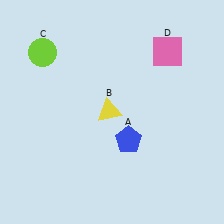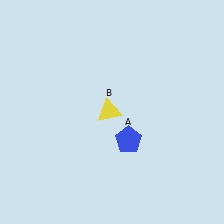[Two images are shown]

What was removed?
The lime circle (C), the pink square (D) were removed in Image 2.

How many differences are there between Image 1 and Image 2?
There are 2 differences between the two images.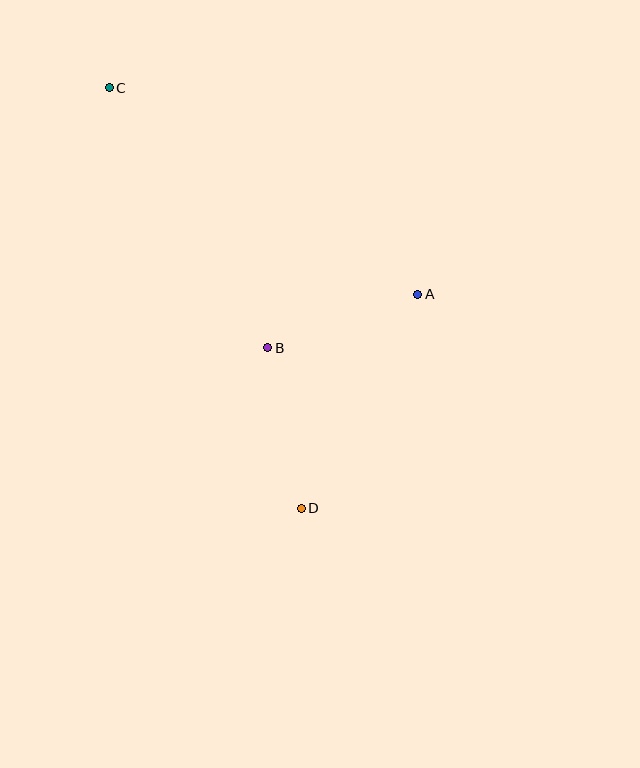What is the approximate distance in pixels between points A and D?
The distance between A and D is approximately 244 pixels.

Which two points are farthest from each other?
Points C and D are farthest from each other.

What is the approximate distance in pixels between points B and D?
The distance between B and D is approximately 164 pixels.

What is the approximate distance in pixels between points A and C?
The distance between A and C is approximately 371 pixels.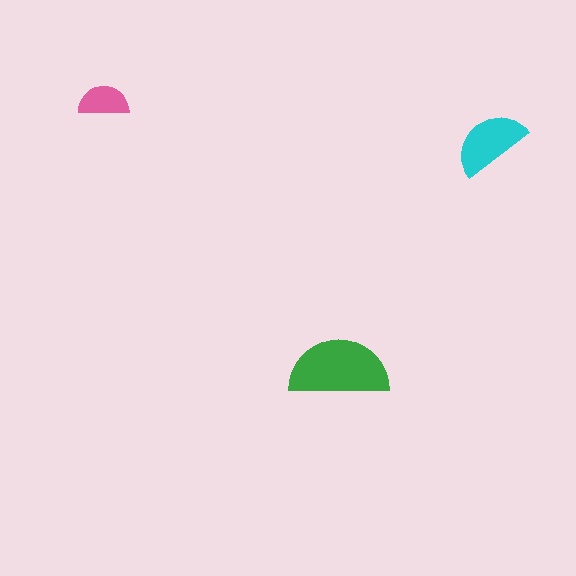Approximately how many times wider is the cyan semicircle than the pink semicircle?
About 1.5 times wider.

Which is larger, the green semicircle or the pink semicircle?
The green one.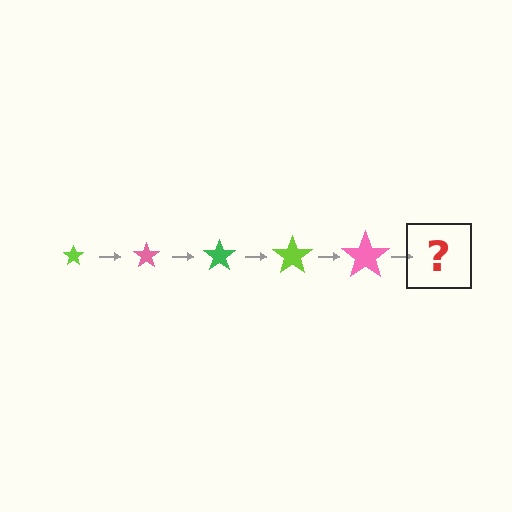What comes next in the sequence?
The next element should be a green star, larger than the previous one.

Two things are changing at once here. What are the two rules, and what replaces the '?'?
The two rules are that the star grows larger each step and the color cycles through lime, pink, and green. The '?' should be a green star, larger than the previous one.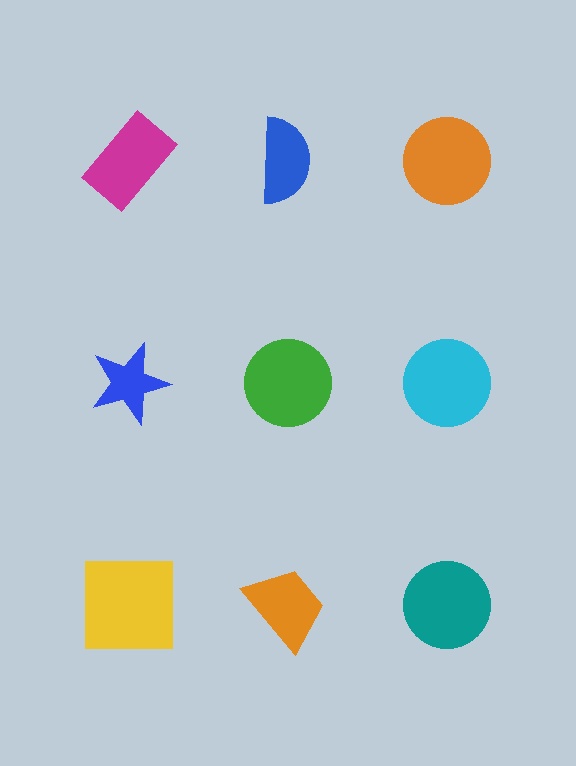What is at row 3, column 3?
A teal circle.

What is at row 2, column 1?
A blue star.